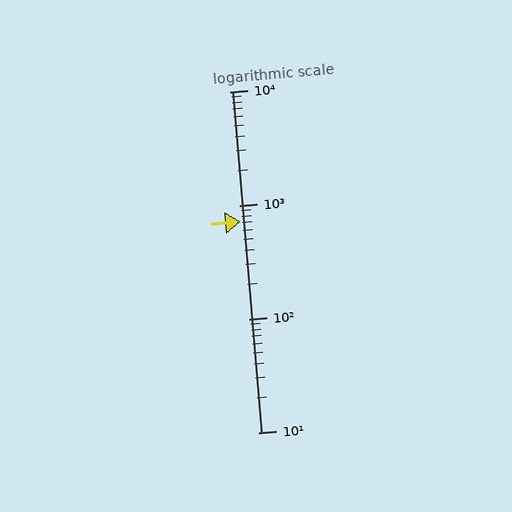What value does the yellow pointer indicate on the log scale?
The pointer indicates approximately 720.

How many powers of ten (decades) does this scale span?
The scale spans 3 decades, from 10 to 10000.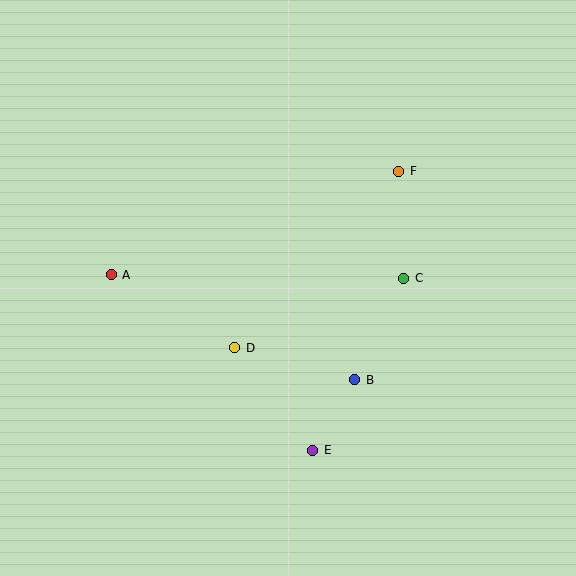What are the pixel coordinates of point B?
Point B is at (355, 380).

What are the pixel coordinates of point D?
Point D is at (235, 348).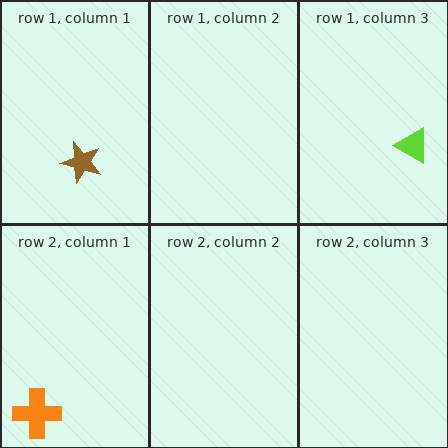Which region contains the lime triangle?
The row 1, column 3 region.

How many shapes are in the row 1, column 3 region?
1.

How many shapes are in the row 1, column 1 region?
1.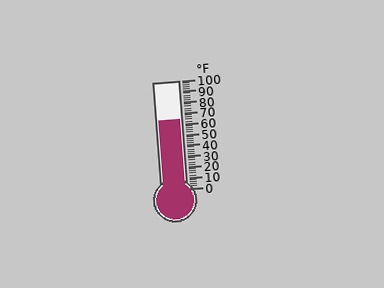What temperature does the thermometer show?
The thermometer shows approximately 64°F.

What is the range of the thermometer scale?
The thermometer scale ranges from 0°F to 100°F.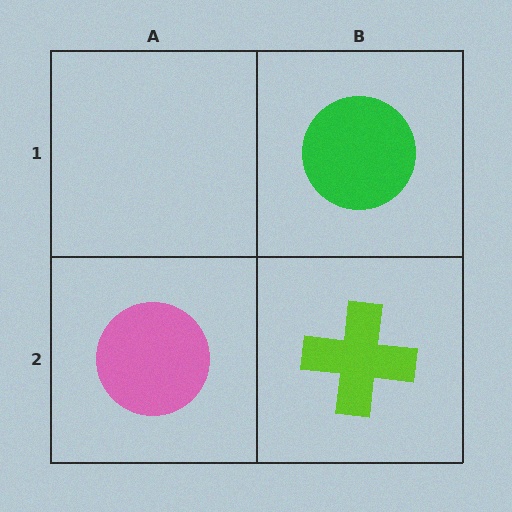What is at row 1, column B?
A green circle.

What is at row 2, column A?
A pink circle.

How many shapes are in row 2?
2 shapes.